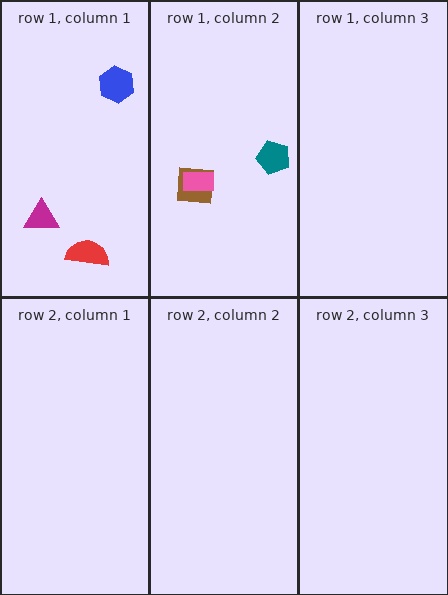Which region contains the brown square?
The row 1, column 2 region.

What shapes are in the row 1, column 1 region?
The magenta triangle, the red semicircle, the blue hexagon.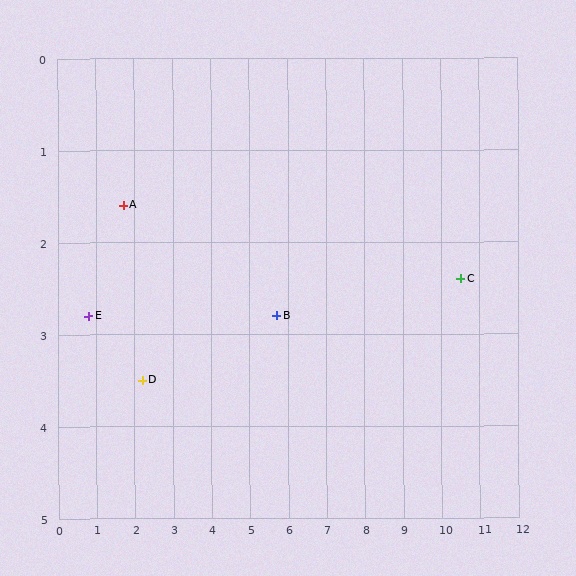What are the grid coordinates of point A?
Point A is at approximately (1.7, 1.6).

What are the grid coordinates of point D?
Point D is at approximately (2.2, 3.5).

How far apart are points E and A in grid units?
Points E and A are about 1.5 grid units apart.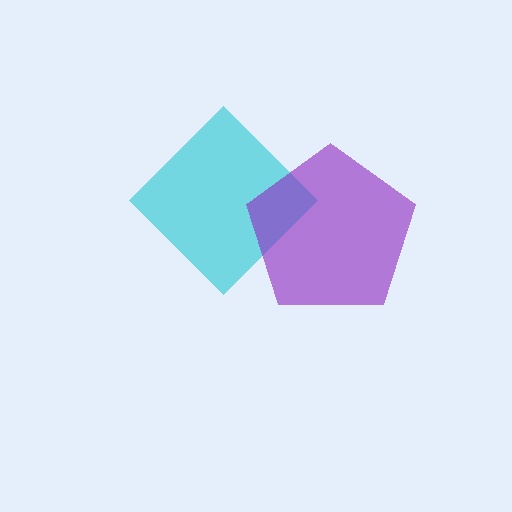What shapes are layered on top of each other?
The layered shapes are: a cyan diamond, a purple pentagon.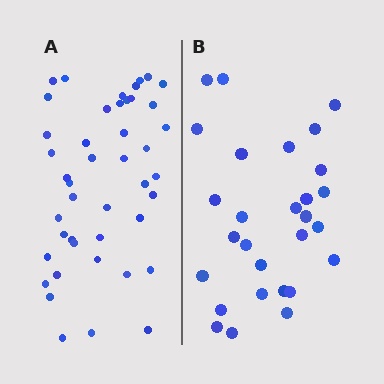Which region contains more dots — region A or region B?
Region A (the left region) has more dots.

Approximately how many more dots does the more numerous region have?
Region A has approximately 15 more dots than region B.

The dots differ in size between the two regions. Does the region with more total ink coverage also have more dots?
No. Region B has more total ink coverage because its dots are larger, but region A actually contains more individual dots. Total area can be misleading — the number of items is what matters here.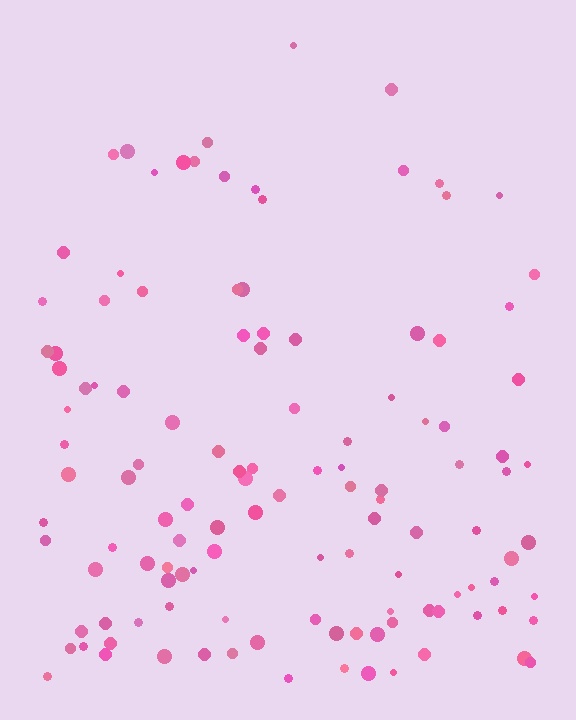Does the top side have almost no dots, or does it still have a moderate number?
Still a moderate number, just noticeably fewer than the bottom.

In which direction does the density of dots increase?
From top to bottom, with the bottom side densest.